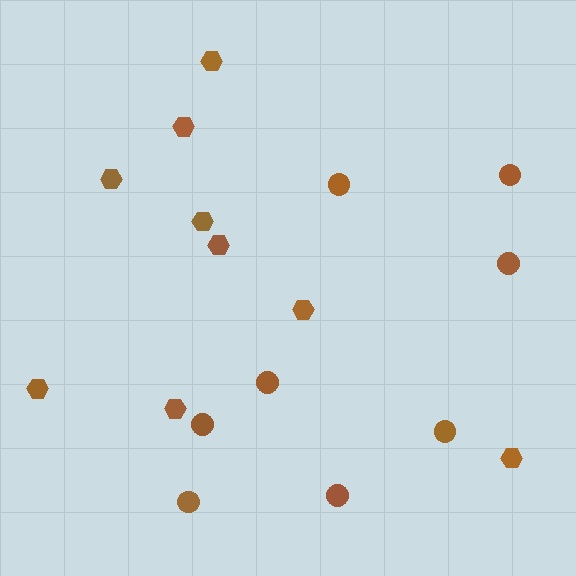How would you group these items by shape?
There are 2 groups: one group of circles (8) and one group of hexagons (9).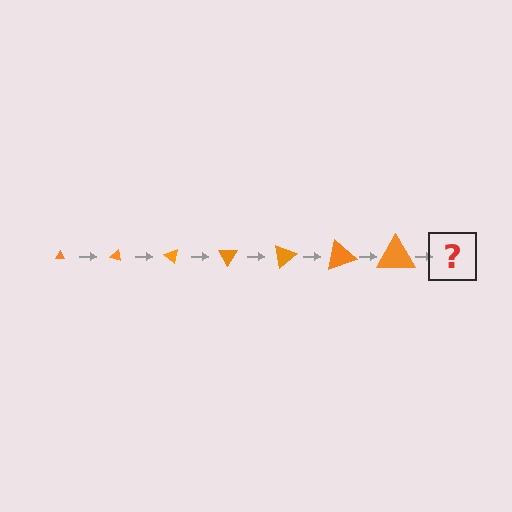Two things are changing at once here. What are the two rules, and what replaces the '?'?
The two rules are that the triangle grows larger each step and it rotates 20 degrees each step. The '?' should be a triangle, larger than the previous one and rotated 140 degrees from the start.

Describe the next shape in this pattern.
It should be a triangle, larger than the previous one and rotated 140 degrees from the start.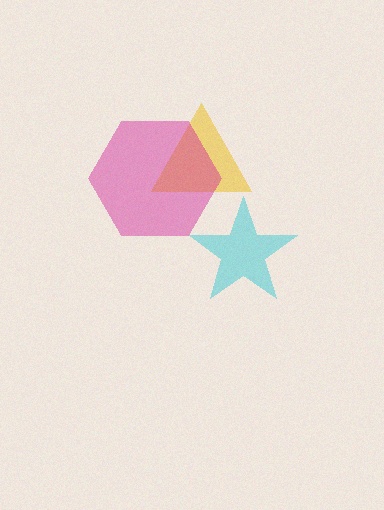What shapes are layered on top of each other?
The layered shapes are: a cyan star, a yellow triangle, a magenta hexagon.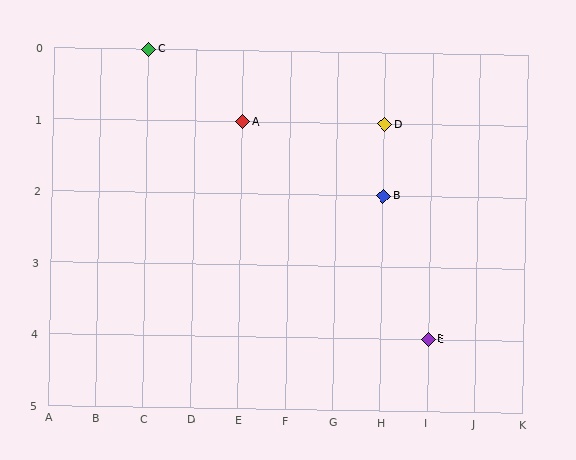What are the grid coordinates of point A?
Point A is at grid coordinates (E, 1).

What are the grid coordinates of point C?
Point C is at grid coordinates (C, 0).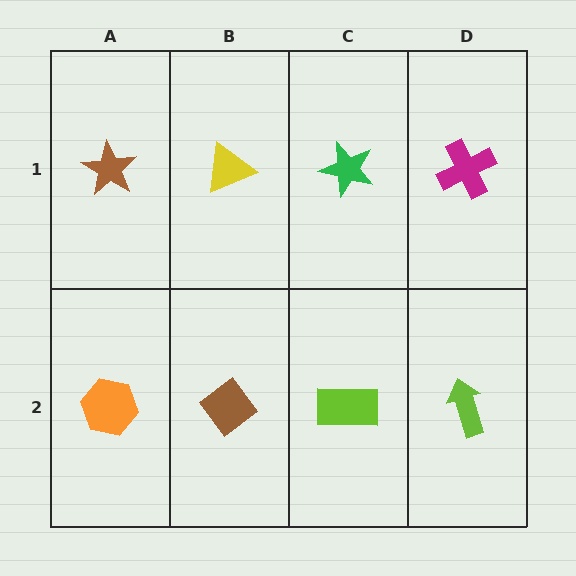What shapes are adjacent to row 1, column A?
An orange hexagon (row 2, column A), a yellow triangle (row 1, column B).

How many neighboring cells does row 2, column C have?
3.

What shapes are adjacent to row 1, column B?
A brown diamond (row 2, column B), a brown star (row 1, column A), a green star (row 1, column C).